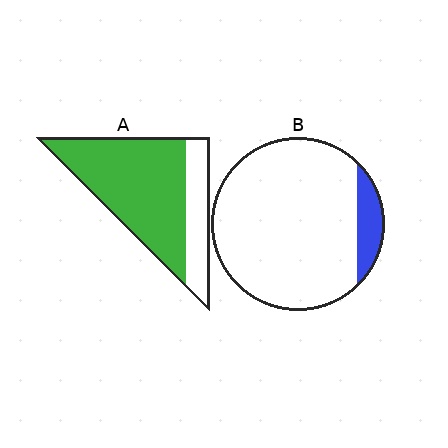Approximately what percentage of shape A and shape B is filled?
A is approximately 75% and B is approximately 10%.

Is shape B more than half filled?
No.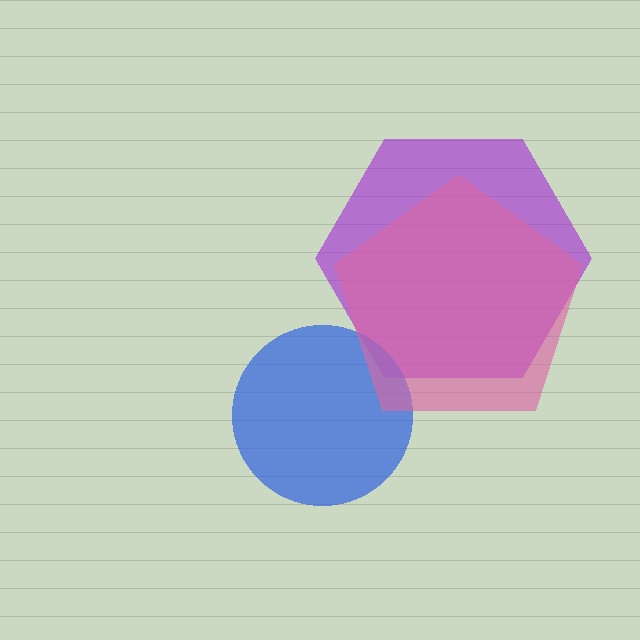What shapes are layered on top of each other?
The layered shapes are: a purple hexagon, a blue circle, a pink pentagon.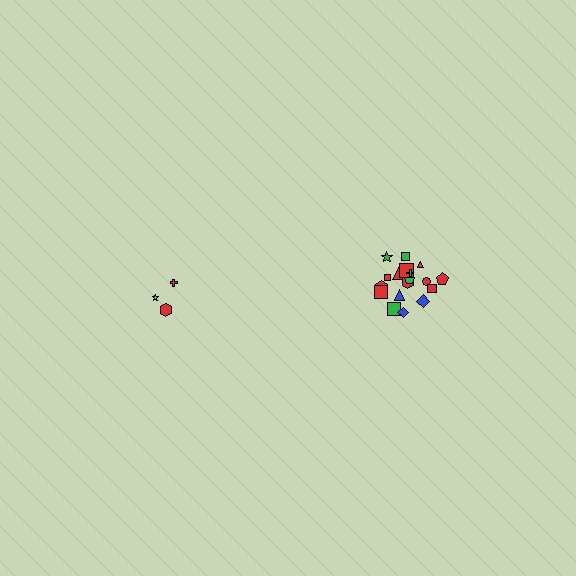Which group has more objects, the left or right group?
The right group.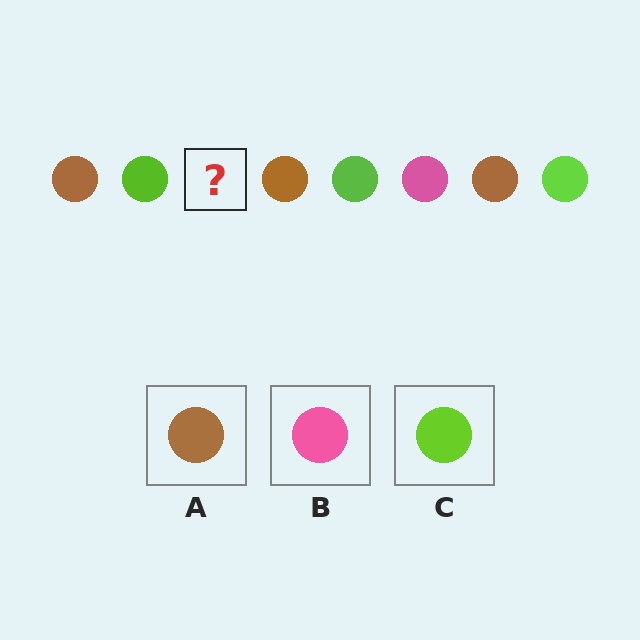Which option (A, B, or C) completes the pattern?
B.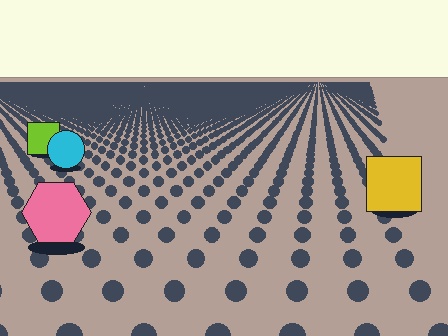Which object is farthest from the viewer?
The lime square is farthest from the viewer. It appears smaller and the ground texture around it is denser.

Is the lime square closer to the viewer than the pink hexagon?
No. The pink hexagon is closer — you can tell from the texture gradient: the ground texture is coarser near it.